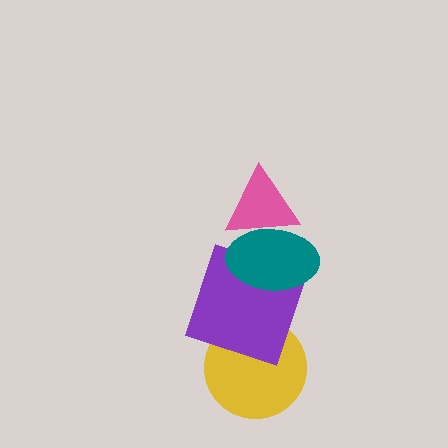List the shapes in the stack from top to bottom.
From top to bottom: the pink triangle, the teal ellipse, the purple square, the yellow circle.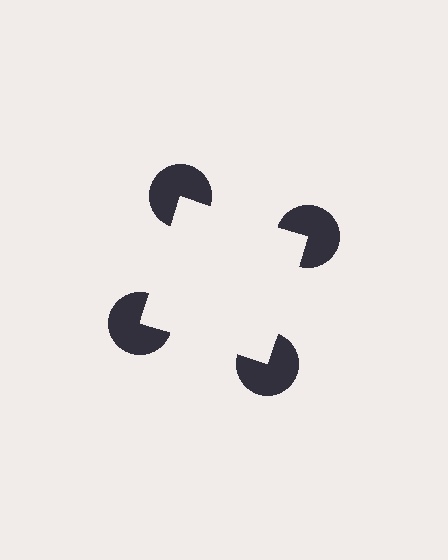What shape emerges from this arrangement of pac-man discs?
An illusory square — its edges are inferred from the aligned wedge cuts in the pac-man discs, not physically drawn.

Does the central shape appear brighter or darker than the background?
It typically appears slightly brighter than the background, even though no actual brightness change is drawn.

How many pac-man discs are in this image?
There are 4 — one at each vertex of the illusory square.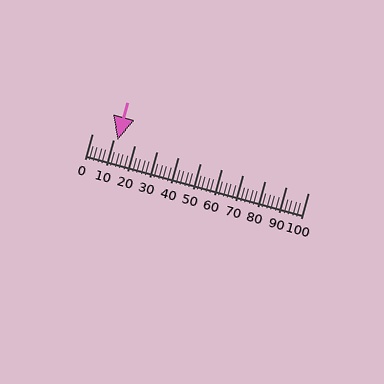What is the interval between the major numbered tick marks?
The major tick marks are spaced 10 units apart.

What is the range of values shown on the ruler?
The ruler shows values from 0 to 100.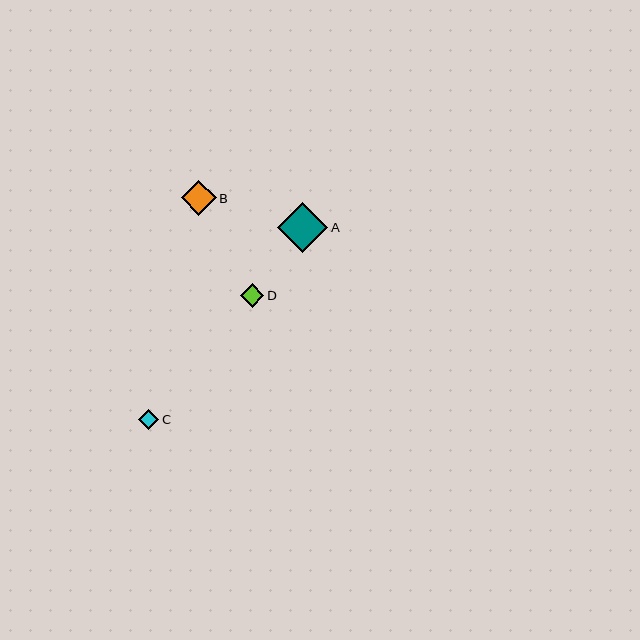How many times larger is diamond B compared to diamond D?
Diamond B is approximately 1.5 times the size of diamond D.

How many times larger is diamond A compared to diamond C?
Diamond A is approximately 2.4 times the size of diamond C.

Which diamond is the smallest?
Diamond C is the smallest with a size of approximately 21 pixels.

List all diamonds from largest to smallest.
From largest to smallest: A, B, D, C.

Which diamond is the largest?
Diamond A is the largest with a size of approximately 50 pixels.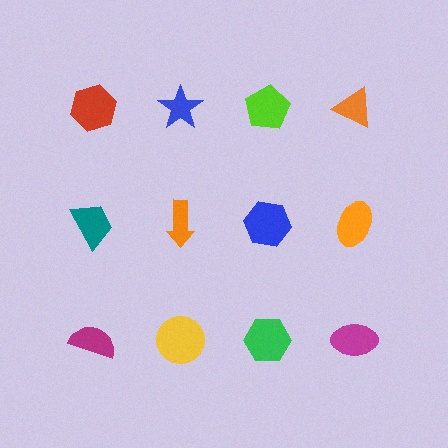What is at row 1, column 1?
A red hexagon.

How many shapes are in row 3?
4 shapes.